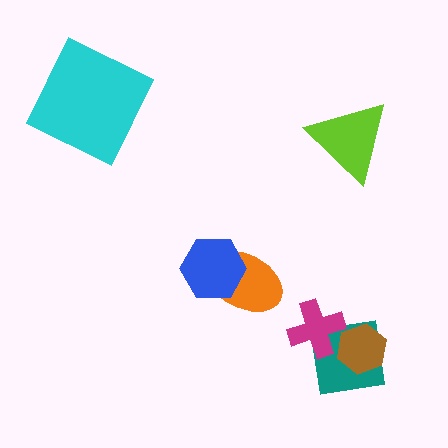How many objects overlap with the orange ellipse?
1 object overlaps with the orange ellipse.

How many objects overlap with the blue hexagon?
1 object overlaps with the blue hexagon.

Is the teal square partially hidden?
Yes, it is partially covered by another shape.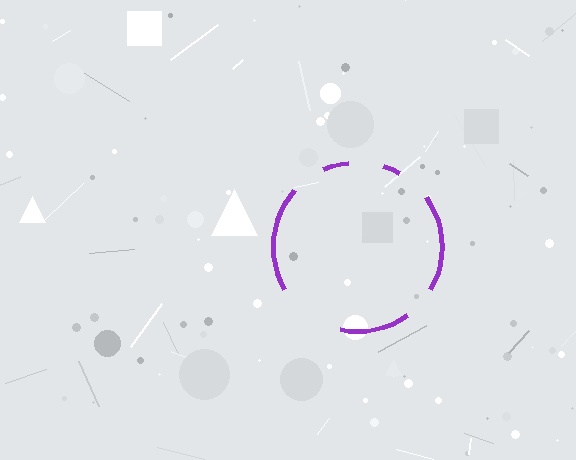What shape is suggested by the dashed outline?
The dashed outline suggests a circle.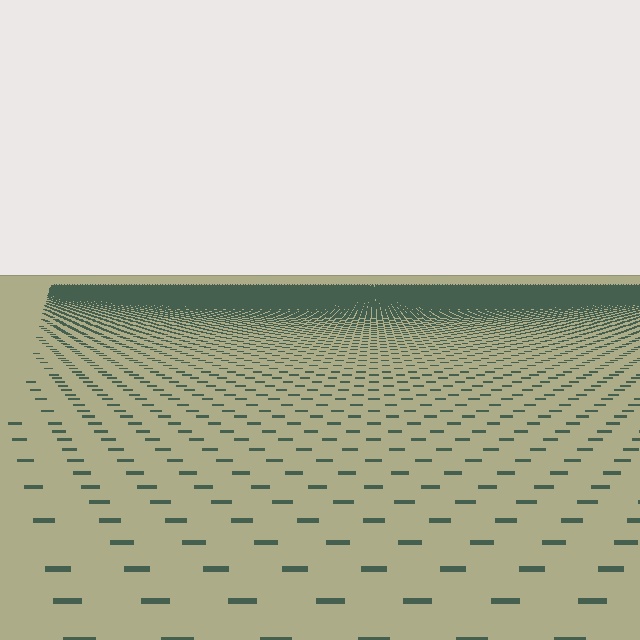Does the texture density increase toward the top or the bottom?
Density increases toward the top.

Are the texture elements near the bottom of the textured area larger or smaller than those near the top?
Larger. Near the bottom, elements are closer to the viewer and appear at a bigger on-screen size.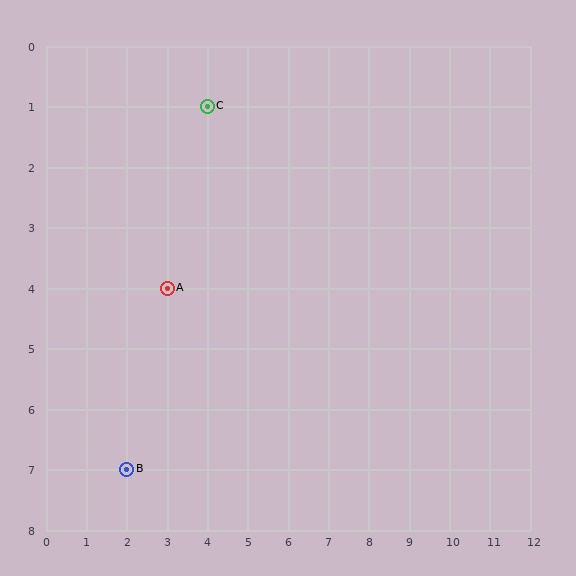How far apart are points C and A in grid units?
Points C and A are 1 column and 3 rows apart (about 3.2 grid units diagonally).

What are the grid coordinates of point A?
Point A is at grid coordinates (3, 4).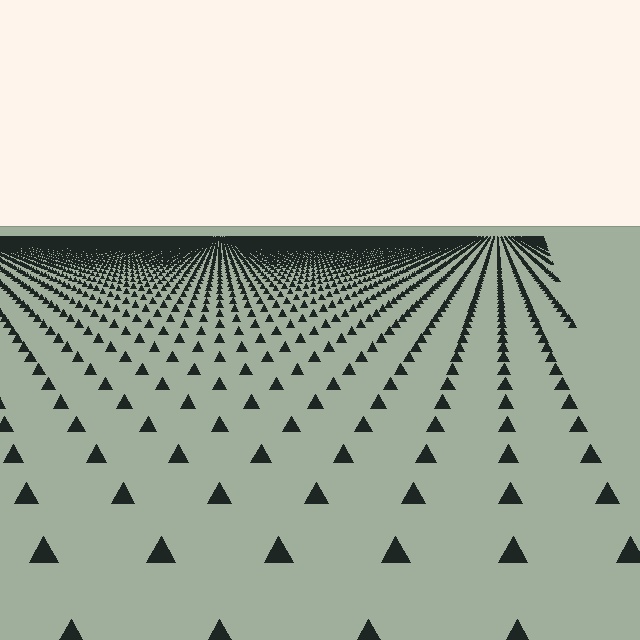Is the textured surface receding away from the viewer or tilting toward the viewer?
The surface is receding away from the viewer. Texture elements get smaller and denser toward the top.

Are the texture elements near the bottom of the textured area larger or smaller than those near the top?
Larger. Near the bottom, elements are closer to the viewer and appear at a bigger on-screen size.